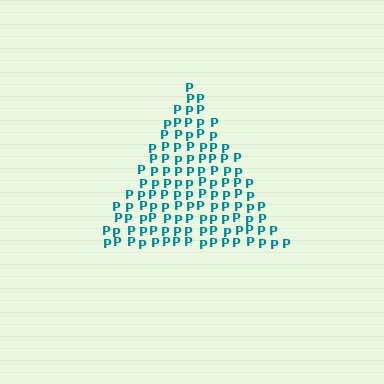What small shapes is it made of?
It is made of small letter P's.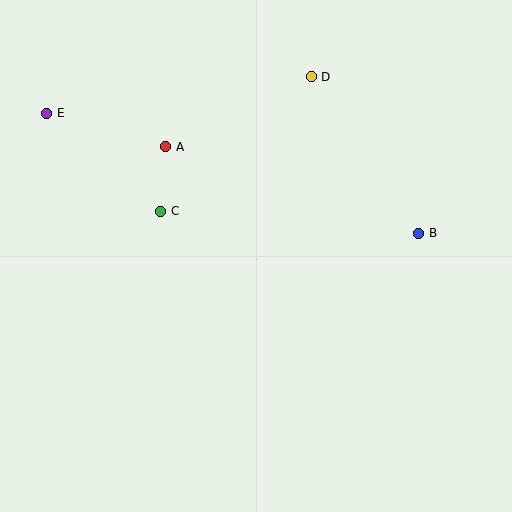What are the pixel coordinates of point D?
Point D is at (311, 77).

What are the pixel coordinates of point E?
Point E is at (47, 113).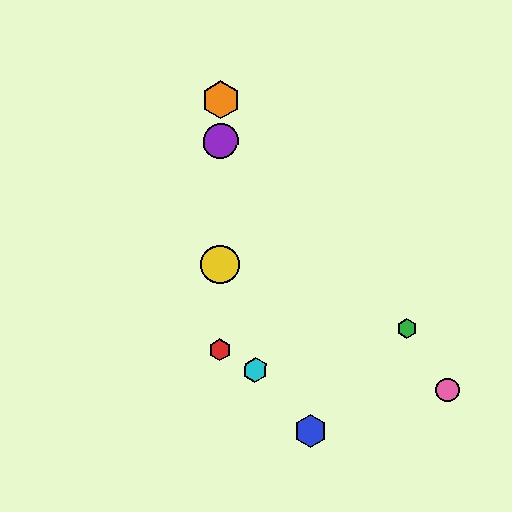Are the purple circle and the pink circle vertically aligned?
No, the purple circle is at x≈220 and the pink circle is at x≈448.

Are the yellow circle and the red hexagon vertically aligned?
Yes, both are at x≈220.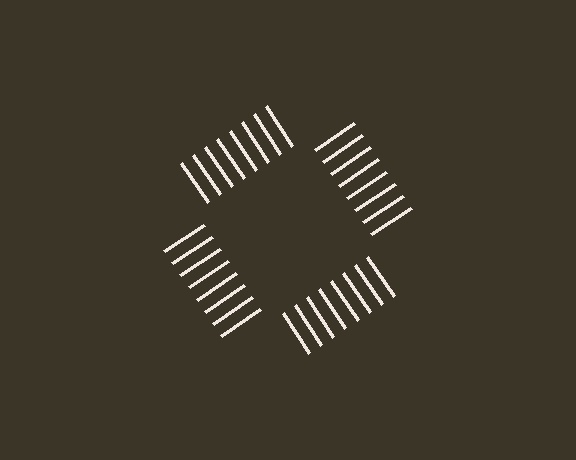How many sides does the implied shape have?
4 sides — the line-ends trace a square.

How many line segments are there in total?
32 — 8 along each of the 4 edges.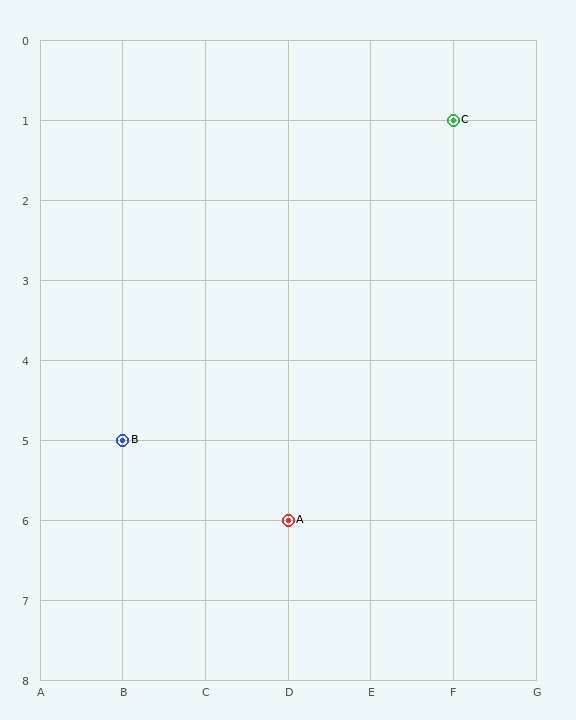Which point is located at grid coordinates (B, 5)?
Point B is at (B, 5).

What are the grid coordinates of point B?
Point B is at grid coordinates (B, 5).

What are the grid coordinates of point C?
Point C is at grid coordinates (F, 1).